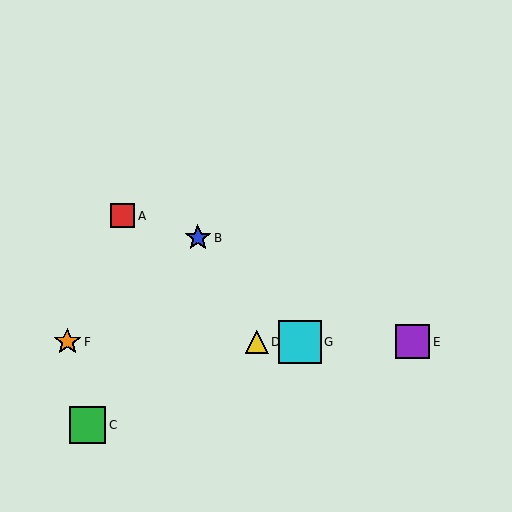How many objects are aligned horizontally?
4 objects (D, E, F, G) are aligned horizontally.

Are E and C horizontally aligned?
No, E is at y≈342 and C is at y≈425.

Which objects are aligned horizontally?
Objects D, E, F, G are aligned horizontally.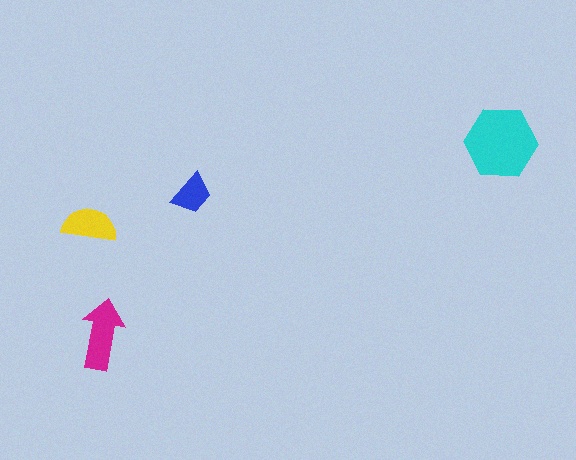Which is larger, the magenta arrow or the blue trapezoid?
The magenta arrow.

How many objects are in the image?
There are 4 objects in the image.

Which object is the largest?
The cyan hexagon.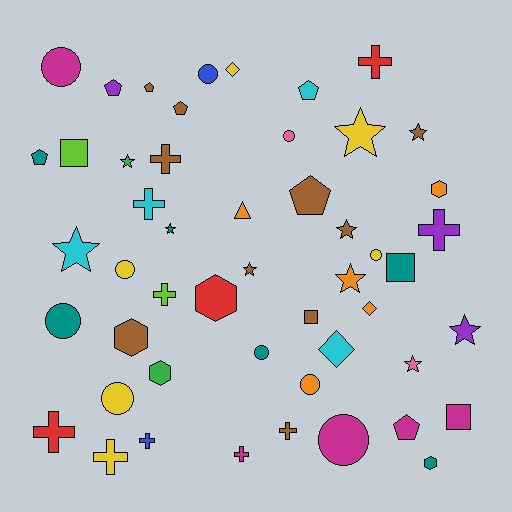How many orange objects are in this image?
There are 5 orange objects.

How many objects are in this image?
There are 50 objects.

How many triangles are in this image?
There is 1 triangle.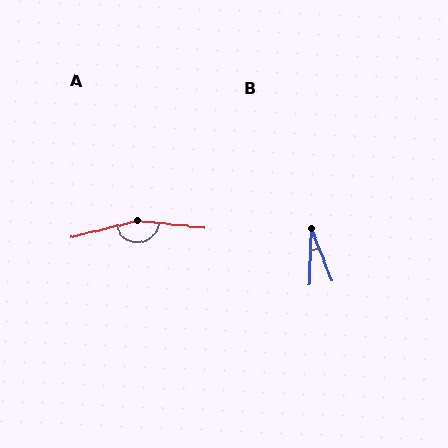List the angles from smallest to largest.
B (23°), A (160°).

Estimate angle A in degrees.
Approximately 160 degrees.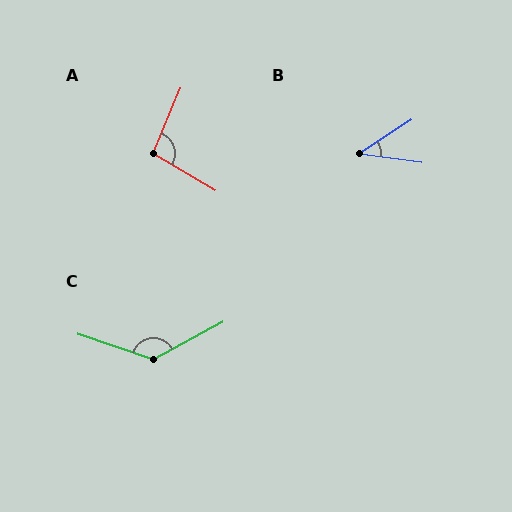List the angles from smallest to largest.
B (41°), A (98°), C (133°).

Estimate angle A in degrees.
Approximately 98 degrees.